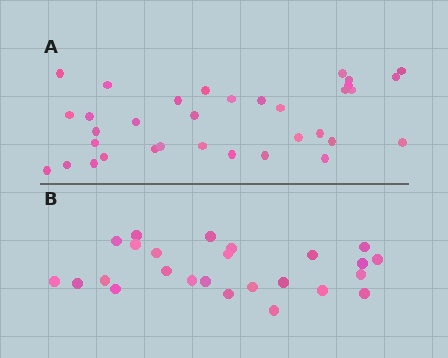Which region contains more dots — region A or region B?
Region A (the top region) has more dots.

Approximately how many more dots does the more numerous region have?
Region A has roughly 8 or so more dots than region B.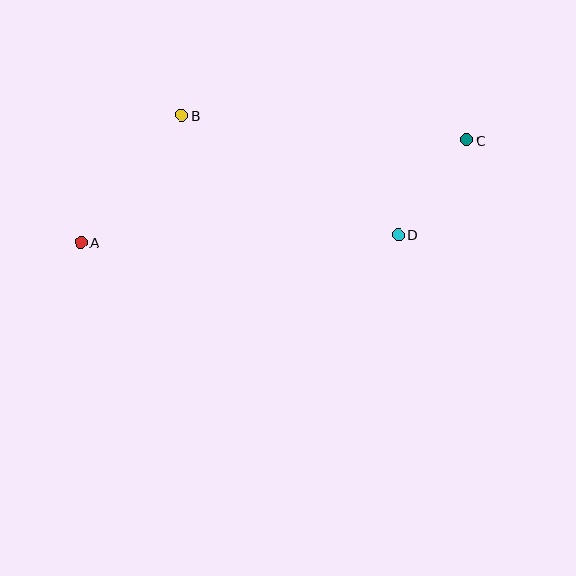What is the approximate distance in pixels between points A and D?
The distance between A and D is approximately 318 pixels.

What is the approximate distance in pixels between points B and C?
The distance between B and C is approximately 286 pixels.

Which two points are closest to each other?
Points C and D are closest to each other.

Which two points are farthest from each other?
Points A and C are farthest from each other.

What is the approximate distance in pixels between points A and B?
The distance between A and B is approximately 162 pixels.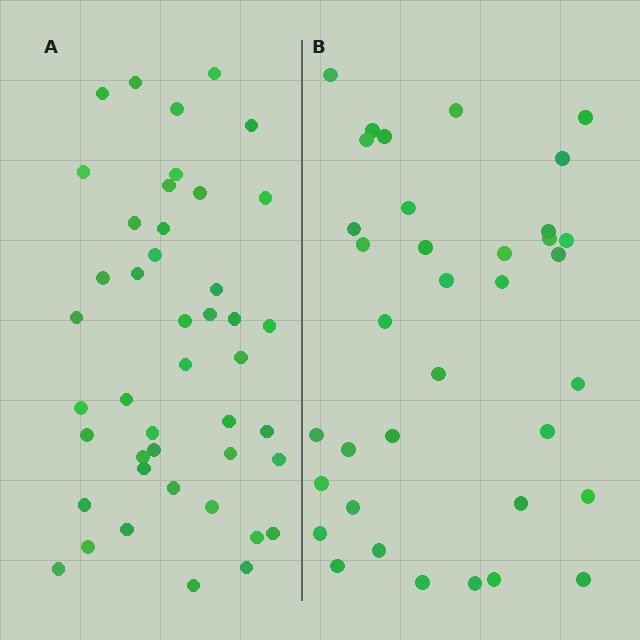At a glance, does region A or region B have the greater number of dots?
Region A (the left region) has more dots.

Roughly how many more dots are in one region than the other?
Region A has roughly 8 or so more dots than region B.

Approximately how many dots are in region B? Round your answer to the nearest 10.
About 40 dots. (The exact count is 36, which rounds to 40.)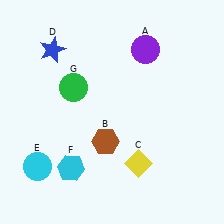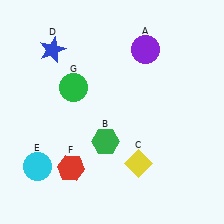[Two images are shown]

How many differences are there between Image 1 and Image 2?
There are 2 differences between the two images.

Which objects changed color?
B changed from brown to green. F changed from cyan to red.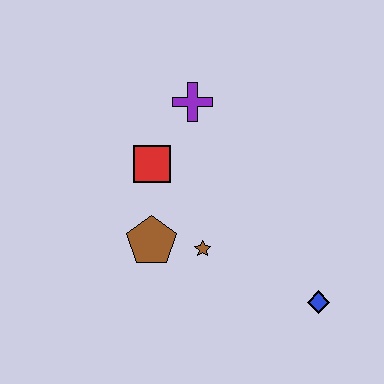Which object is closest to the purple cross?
The red square is closest to the purple cross.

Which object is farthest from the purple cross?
The blue diamond is farthest from the purple cross.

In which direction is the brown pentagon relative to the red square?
The brown pentagon is below the red square.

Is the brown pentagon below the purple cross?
Yes